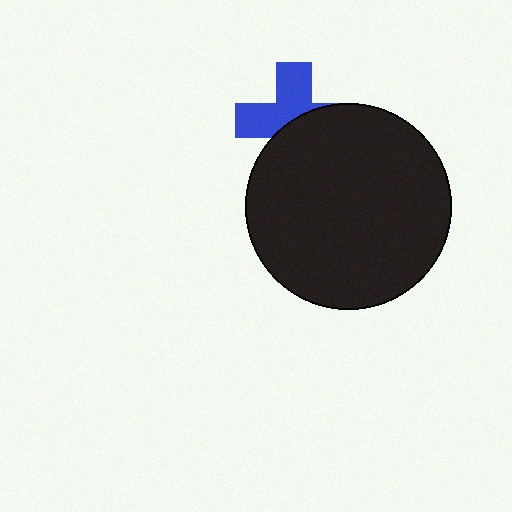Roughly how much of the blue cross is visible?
About half of it is visible (roughly 50%).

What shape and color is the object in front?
The object in front is a black circle.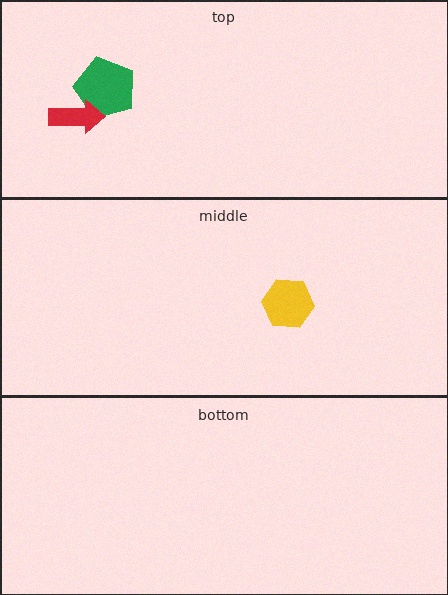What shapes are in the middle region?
The yellow hexagon.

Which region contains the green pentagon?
The top region.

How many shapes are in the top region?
2.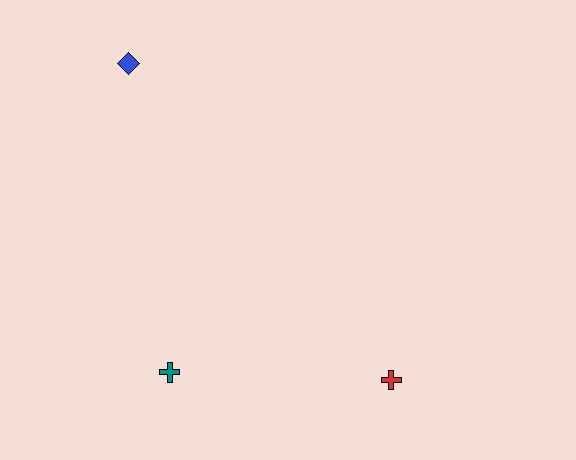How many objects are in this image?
There are 3 objects.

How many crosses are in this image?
There are 2 crosses.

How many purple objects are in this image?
There are no purple objects.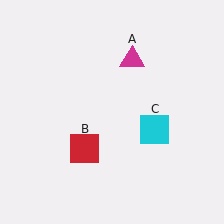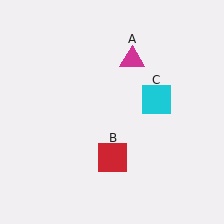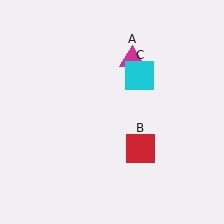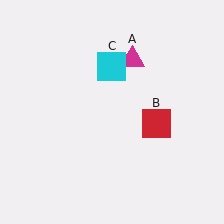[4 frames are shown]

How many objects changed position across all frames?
2 objects changed position: red square (object B), cyan square (object C).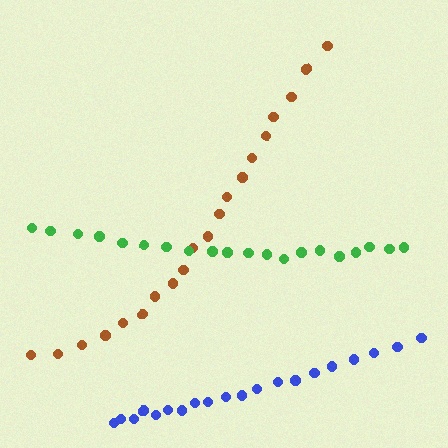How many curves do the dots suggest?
There are 3 distinct paths.